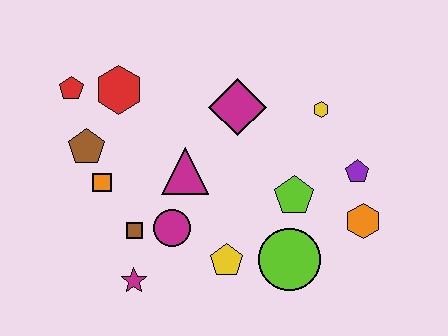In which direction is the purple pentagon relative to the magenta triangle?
The purple pentagon is to the right of the magenta triangle.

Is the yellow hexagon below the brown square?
No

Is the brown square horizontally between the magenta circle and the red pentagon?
Yes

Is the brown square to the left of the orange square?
No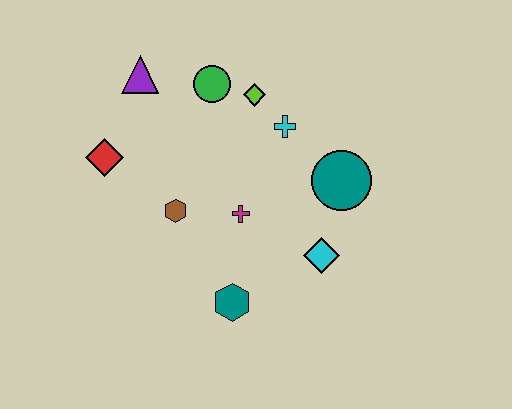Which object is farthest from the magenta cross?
The purple triangle is farthest from the magenta cross.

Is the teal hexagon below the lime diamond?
Yes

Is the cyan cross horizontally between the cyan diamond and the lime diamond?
Yes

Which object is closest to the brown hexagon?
The magenta cross is closest to the brown hexagon.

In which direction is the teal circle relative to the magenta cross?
The teal circle is to the right of the magenta cross.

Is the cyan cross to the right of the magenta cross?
Yes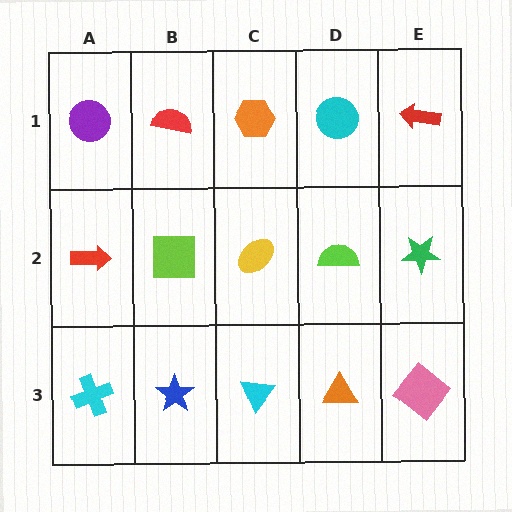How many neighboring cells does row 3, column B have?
3.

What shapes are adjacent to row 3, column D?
A lime semicircle (row 2, column D), a cyan triangle (row 3, column C), a pink diamond (row 3, column E).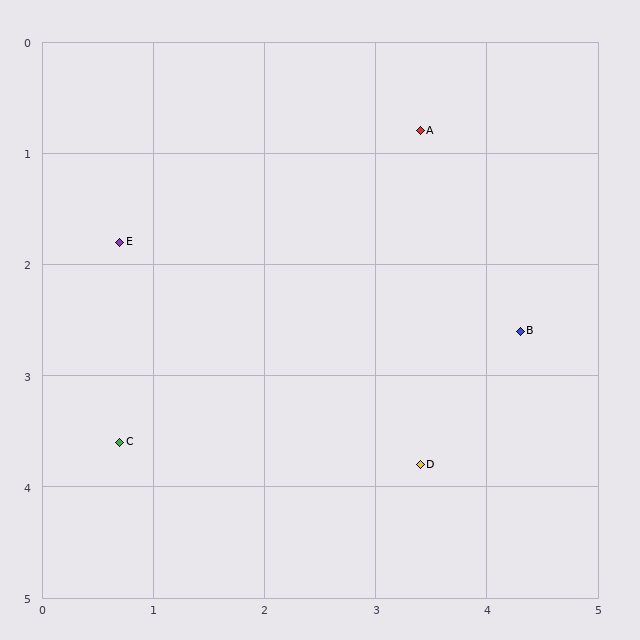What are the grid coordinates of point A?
Point A is at approximately (3.4, 0.8).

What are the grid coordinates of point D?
Point D is at approximately (3.4, 3.8).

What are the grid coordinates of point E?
Point E is at approximately (0.7, 1.8).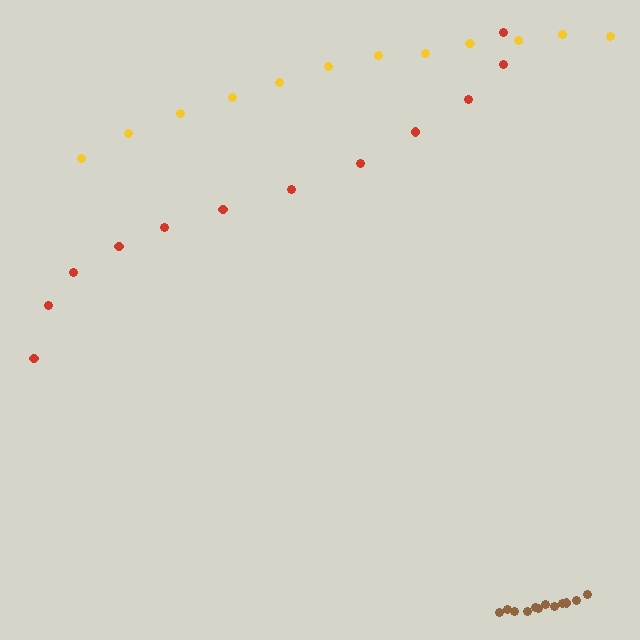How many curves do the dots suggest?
There are 3 distinct paths.